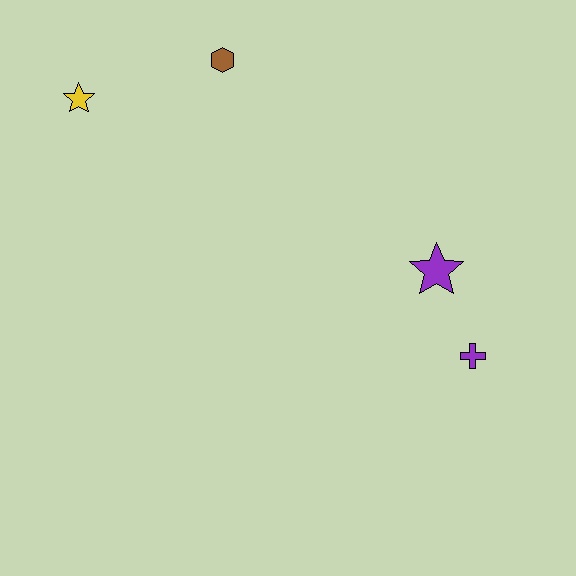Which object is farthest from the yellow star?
The purple cross is farthest from the yellow star.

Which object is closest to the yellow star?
The brown hexagon is closest to the yellow star.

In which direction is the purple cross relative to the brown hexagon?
The purple cross is below the brown hexagon.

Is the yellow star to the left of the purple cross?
Yes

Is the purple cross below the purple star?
Yes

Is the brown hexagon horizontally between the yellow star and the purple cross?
Yes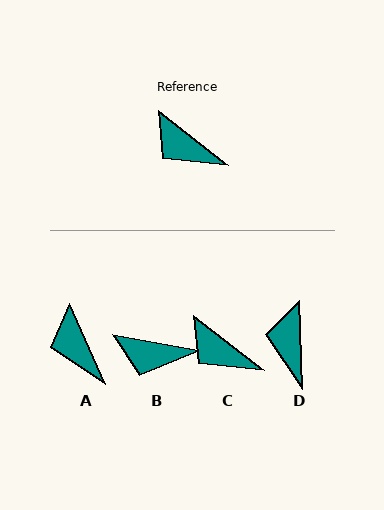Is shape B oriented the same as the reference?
No, it is off by about 27 degrees.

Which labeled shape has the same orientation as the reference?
C.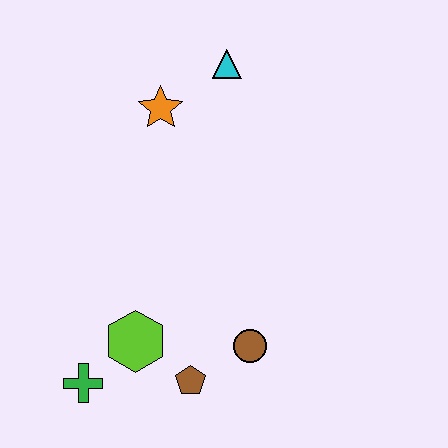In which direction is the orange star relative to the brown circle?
The orange star is above the brown circle.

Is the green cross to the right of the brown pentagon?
No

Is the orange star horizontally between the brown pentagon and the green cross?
Yes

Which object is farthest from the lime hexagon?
The cyan triangle is farthest from the lime hexagon.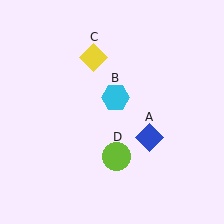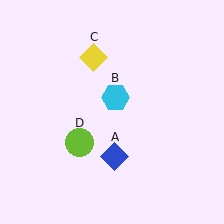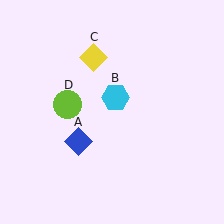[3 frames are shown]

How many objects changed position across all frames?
2 objects changed position: blue diamond (object A), lime circle (object D).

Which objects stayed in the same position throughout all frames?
Cyan hexagon (object B) and yellow diamond (object C) remained stationary.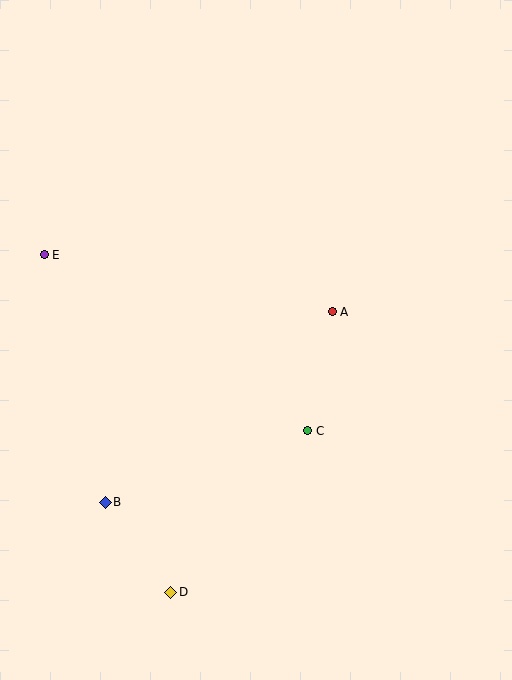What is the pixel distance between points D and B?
The distance between D and B is 111 pixels.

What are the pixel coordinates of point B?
Point B is at (105, 502).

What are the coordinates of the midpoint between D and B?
The midpoint between D and B is at (138, 547).